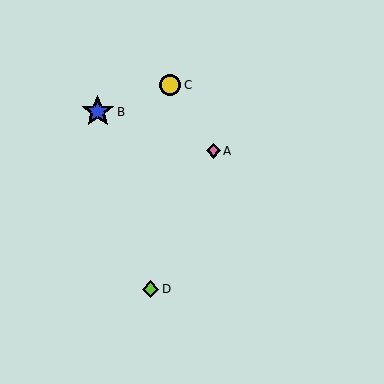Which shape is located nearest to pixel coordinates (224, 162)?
The pink diamond (labeled A) at (213, 151) is nearest to that location.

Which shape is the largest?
The blue star (labeled B) is the largest.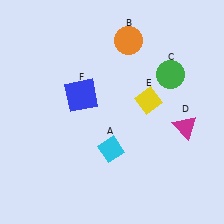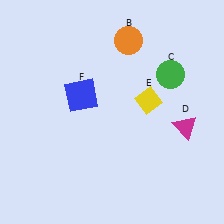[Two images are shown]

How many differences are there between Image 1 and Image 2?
There is 1 difference between the two images.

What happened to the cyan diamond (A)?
The cyan diamond (A) was removed in Image 2. It was in the bottom-left area of Image 1.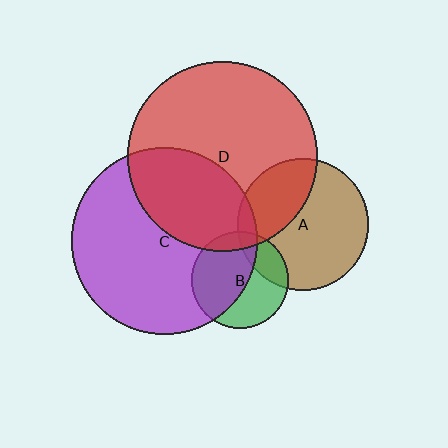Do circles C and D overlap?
Yes.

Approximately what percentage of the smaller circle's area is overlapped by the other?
Approximately 35%.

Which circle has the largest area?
Circle D (red).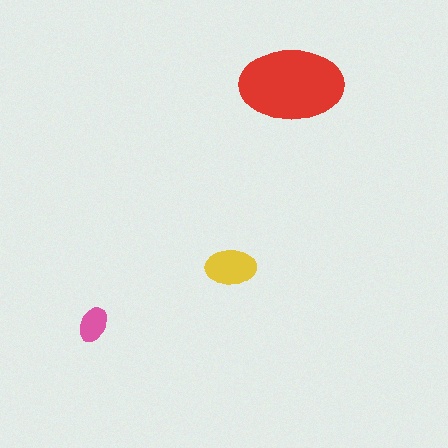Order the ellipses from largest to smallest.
the red one, the yellow one, the pink one.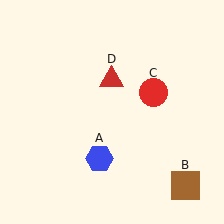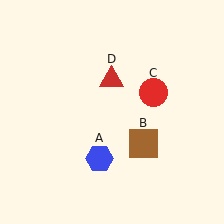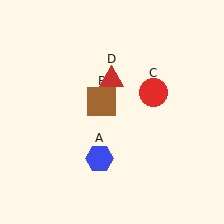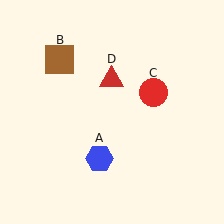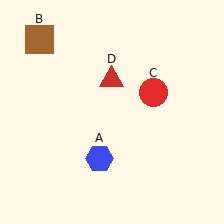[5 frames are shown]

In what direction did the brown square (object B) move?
The brown square (object B) moved up and to the left.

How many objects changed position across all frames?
1 object changed position: brown square (object B).